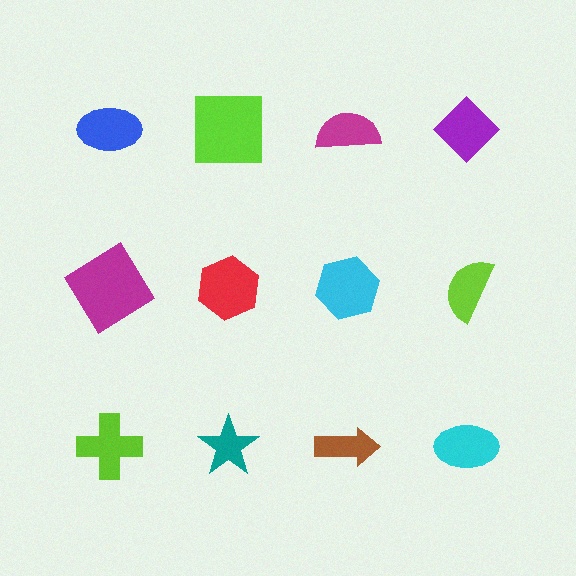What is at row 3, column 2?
A teal star.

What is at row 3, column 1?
A lime cross.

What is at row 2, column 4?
A lime semicircle.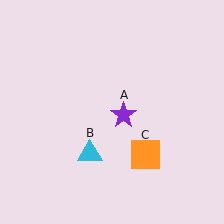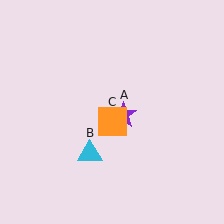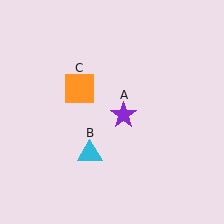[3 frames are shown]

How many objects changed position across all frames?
1 object changed position: orange square (object C).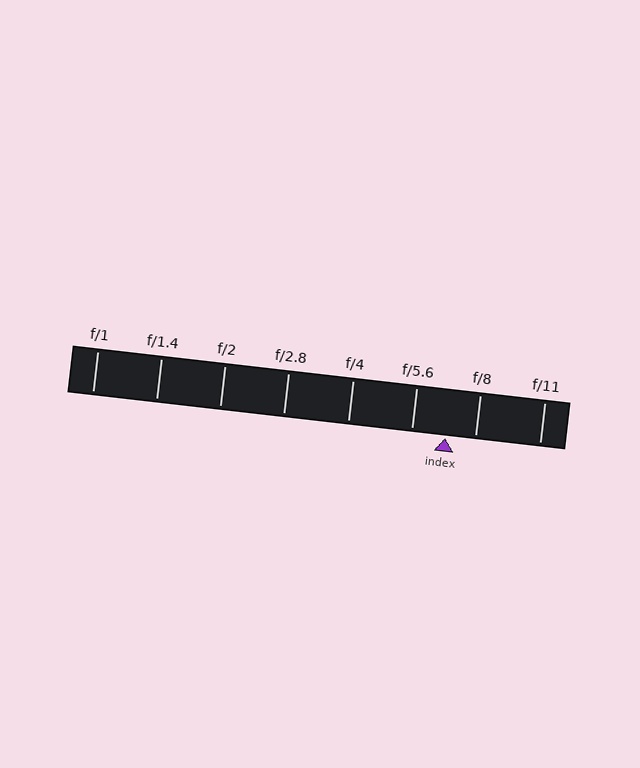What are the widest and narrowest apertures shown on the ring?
The widest aperture shown is f/1 and the narrowest is f/11.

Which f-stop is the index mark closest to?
The index mark is closest to f/8.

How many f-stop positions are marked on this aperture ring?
There are 8 f-stop positions marked.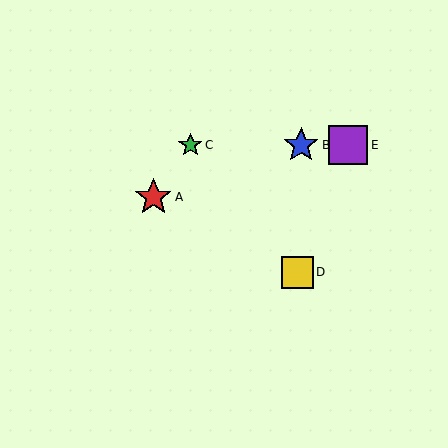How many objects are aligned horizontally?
3 objects (B, C, E) are aligned horizontally.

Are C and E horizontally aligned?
Yes, both are at y≈145.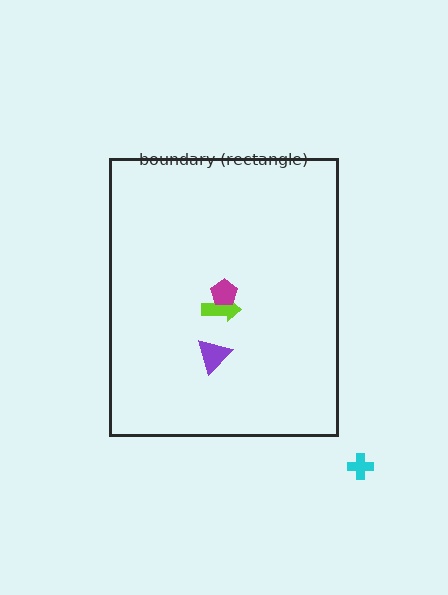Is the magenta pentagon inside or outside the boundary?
Inside.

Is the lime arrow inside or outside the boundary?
Inside.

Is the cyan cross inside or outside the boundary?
Outside.